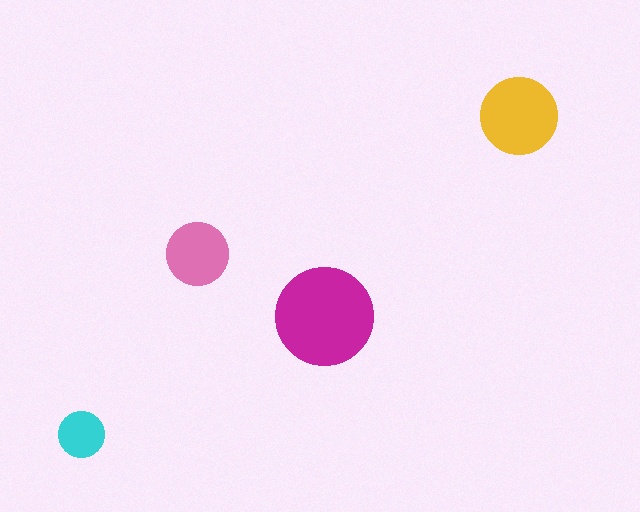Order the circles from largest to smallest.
the magenta one, the yellow one, the pink one, the cyan one.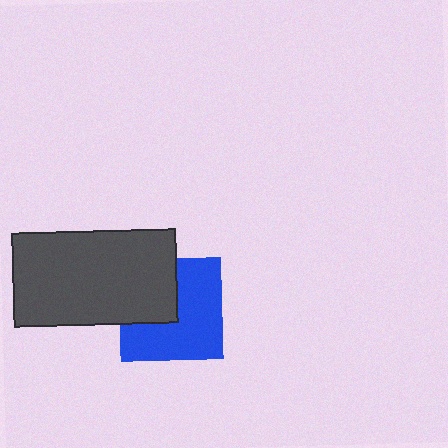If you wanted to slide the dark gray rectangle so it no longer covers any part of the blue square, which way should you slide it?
Slide it toward the upper-left — that is the most direct way to separate the two shapes.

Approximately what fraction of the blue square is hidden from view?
Roughly 36% of the blue square is hidden behind the dark gray rectangle.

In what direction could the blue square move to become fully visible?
The blue square could move toward the lower-right. That would shift it out from behind the dark gray rectangle entirely.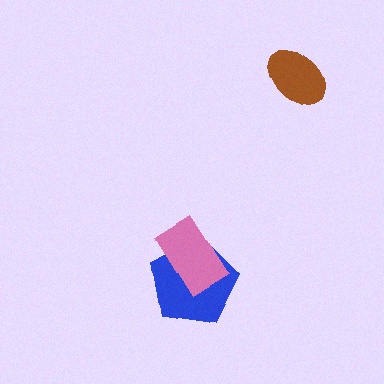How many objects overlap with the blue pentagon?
1 object overlaps with the blue pentagon.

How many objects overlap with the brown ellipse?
0 objects overlap with the brown ellipse.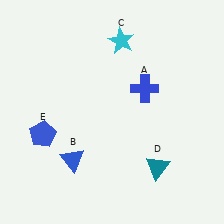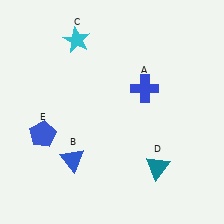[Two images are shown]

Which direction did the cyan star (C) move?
The cyan star (C) moved left.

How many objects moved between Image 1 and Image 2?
1 object moved between the two images.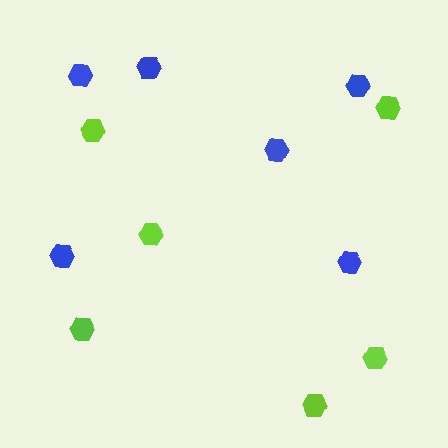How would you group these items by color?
There are 2 groups: one group of blue hexagons (6) and one group of lime hexagons (6).